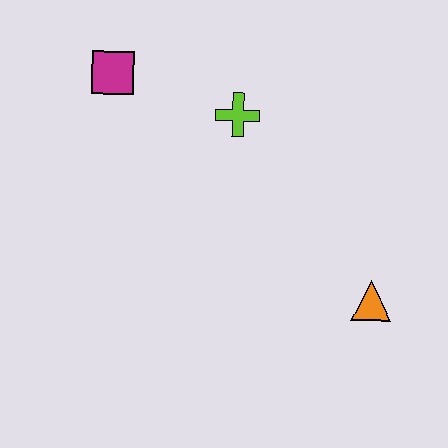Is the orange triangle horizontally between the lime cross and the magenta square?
No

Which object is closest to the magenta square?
The lime cross is closest to the magenta square.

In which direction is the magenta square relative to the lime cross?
The magenta square is to the left of the lime cross.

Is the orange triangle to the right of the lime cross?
Yes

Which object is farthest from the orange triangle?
The magenta square is farthest from the orange triangle.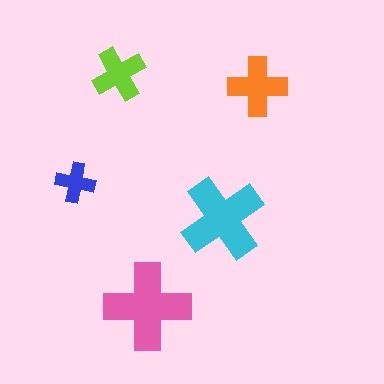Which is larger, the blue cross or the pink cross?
The pink one.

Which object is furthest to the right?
The orange cross is rightmost.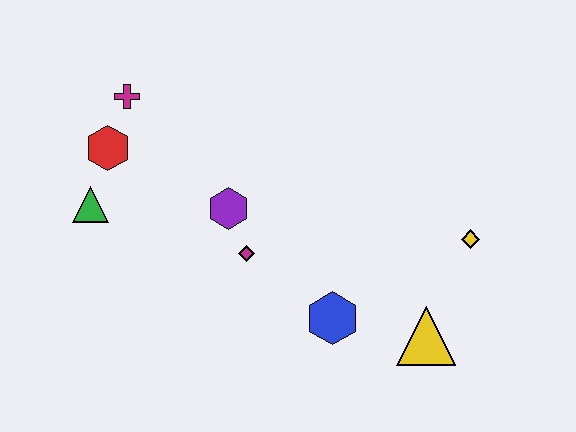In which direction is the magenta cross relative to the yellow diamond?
The magenta cross is to the left of the yellow diamond.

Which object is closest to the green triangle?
The red hexagon is closest to the green triangle.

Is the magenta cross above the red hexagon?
Yes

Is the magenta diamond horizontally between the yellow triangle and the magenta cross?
Yes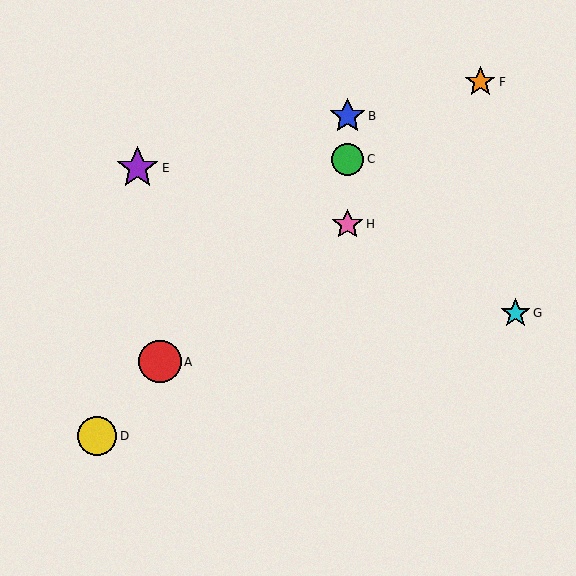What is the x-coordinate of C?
Object C is at x≈348.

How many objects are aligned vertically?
3 objects (B, C, H) are aligned vertically.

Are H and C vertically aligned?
Yes, both are at x≈348.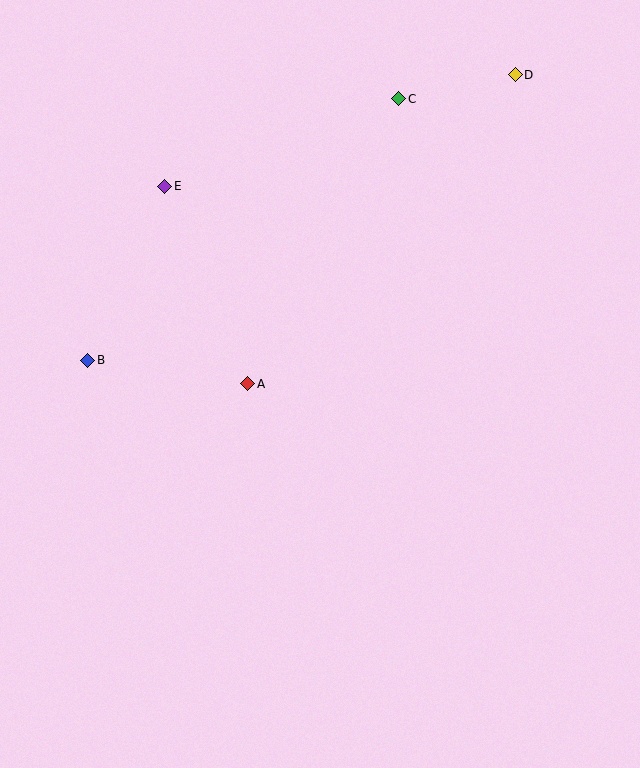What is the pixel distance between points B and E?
The distance between B and E is 190 pixels.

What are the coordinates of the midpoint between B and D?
The midpoint between B and D is at (301, 218).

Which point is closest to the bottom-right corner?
Point A is closest to the bottom-right corner.